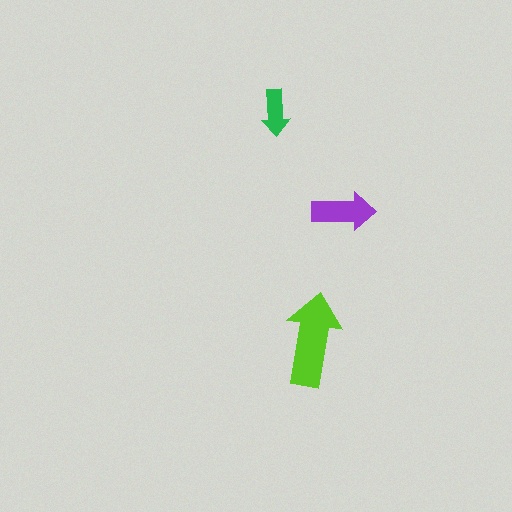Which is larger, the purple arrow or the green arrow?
The purple one.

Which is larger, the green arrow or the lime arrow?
The lime one.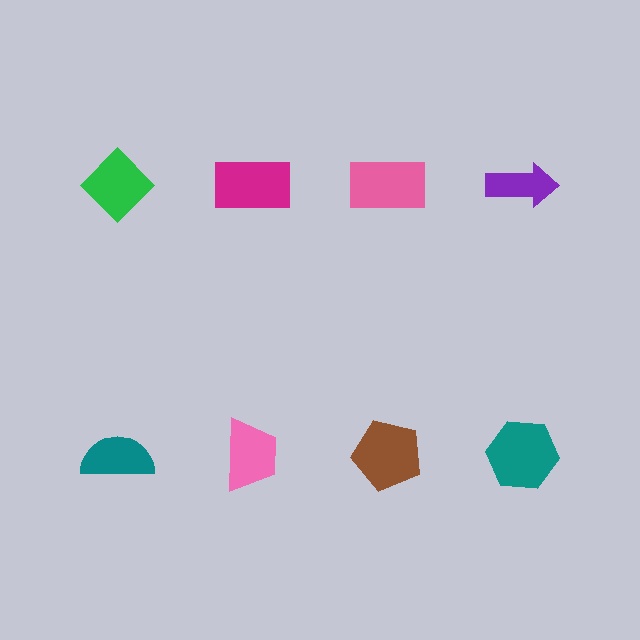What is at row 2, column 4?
A teal hexagon.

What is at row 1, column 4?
A purple arrow.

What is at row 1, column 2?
A magenta rectangle.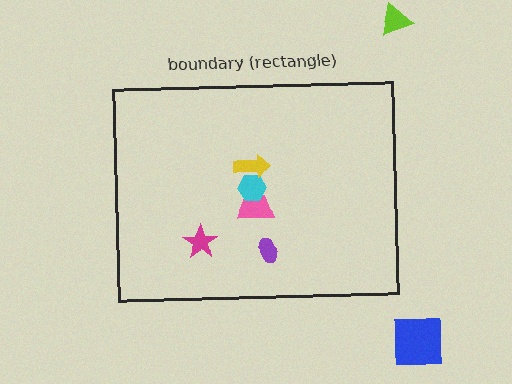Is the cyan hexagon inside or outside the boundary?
Inside.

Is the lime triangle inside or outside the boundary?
Outside.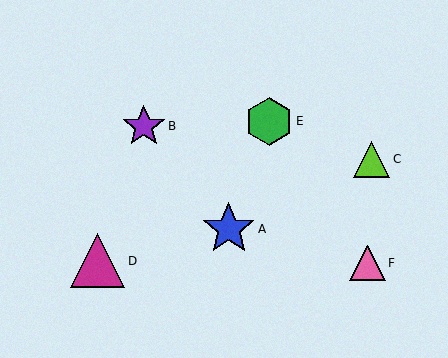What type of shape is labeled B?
Shape B is a purple star.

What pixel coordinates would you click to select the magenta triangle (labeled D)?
Click at (98, 261) to select the magenta triangle D.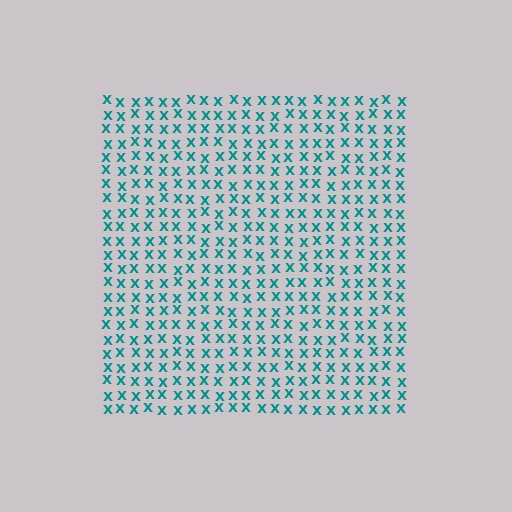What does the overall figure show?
The overall figure shows a square.